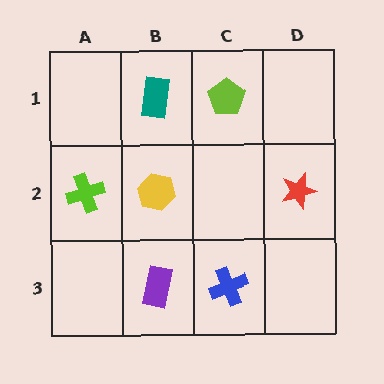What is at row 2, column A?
A lime cross.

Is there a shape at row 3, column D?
No, that cell is empty.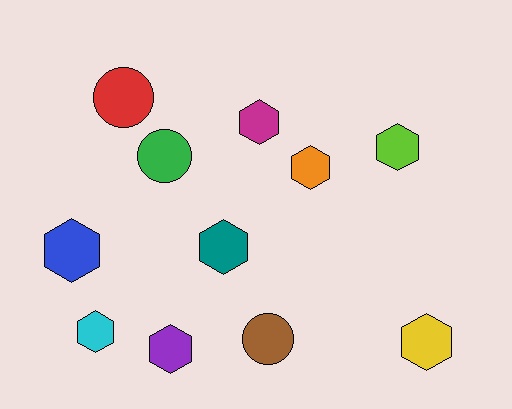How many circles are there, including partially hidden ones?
There are 3 circles.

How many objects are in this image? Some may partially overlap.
There are 11 objects.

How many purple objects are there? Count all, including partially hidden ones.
There is 1 purple object.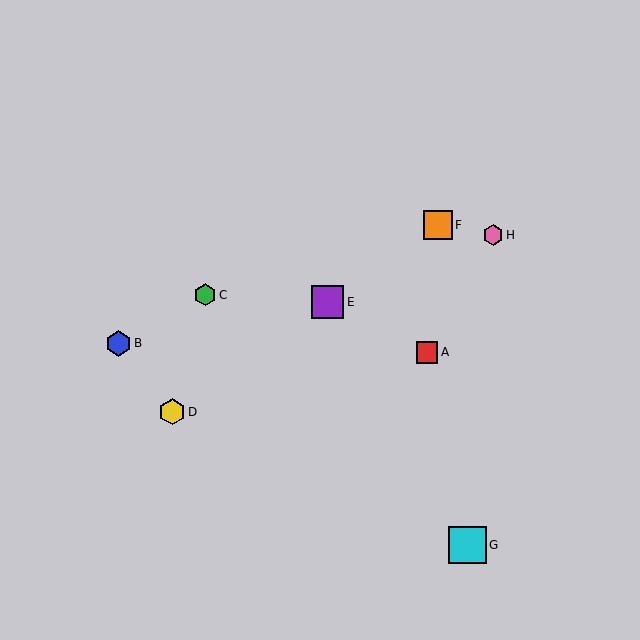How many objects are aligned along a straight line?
3 objects (D, E, F) are aligned along a straight line.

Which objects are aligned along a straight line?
Objects D, E, F are aligned along a straight line.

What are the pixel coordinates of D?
Object D is at (172, 412).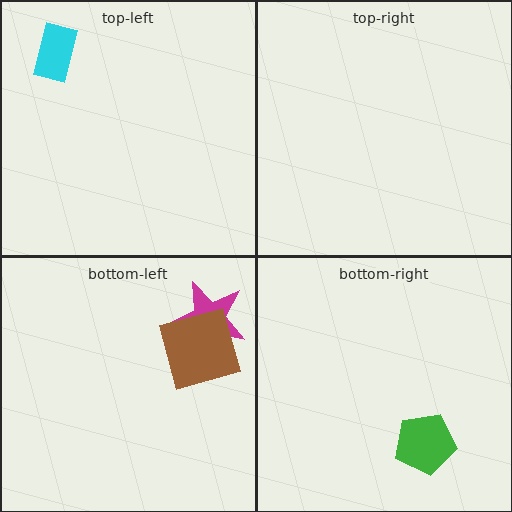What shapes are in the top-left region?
The cyan rectangle.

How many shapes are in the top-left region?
1.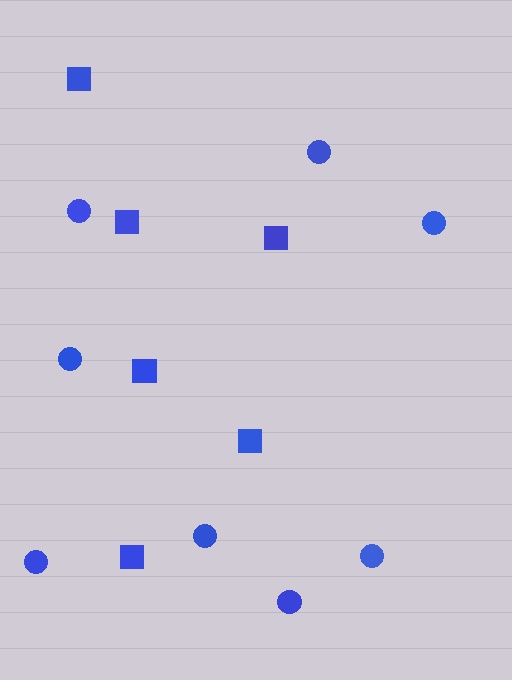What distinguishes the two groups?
There are 2 groups: one group of circles (8) and one group of squares (6).